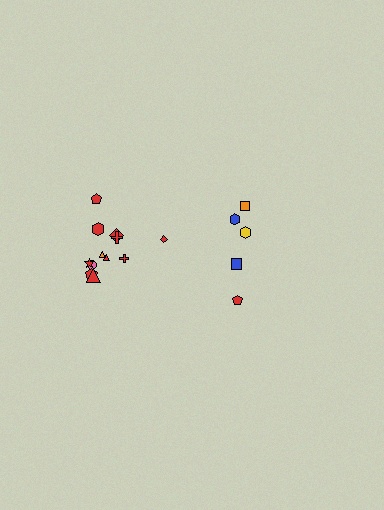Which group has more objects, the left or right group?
The left group.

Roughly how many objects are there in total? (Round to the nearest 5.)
Roughly 15 objects in total.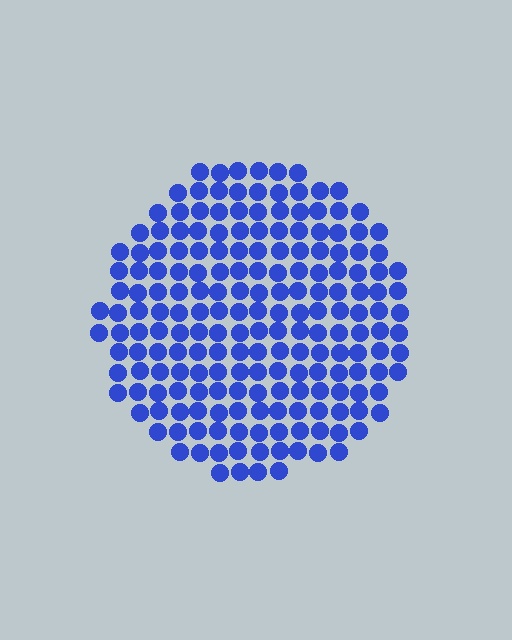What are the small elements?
The small elements are circles.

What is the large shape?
The large shape is a circle.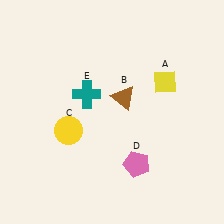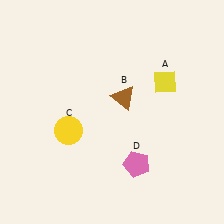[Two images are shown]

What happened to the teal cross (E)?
The teal cross (E) was removed in Image 2. It was in the top-left area of Image 1.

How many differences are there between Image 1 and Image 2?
There is 1 difference between the two images.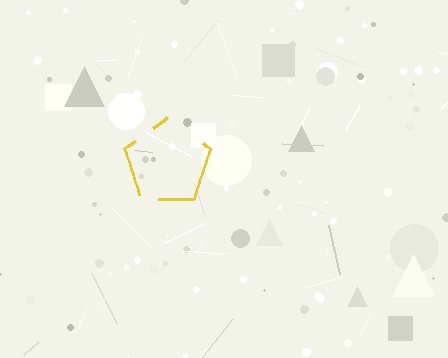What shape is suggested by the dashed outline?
The dashed outline suggests a pentagon.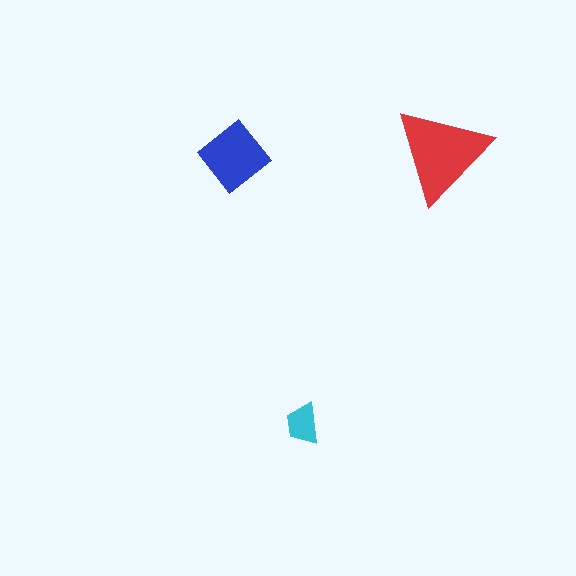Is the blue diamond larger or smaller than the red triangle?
Smaller.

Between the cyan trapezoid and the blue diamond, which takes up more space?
The blue diamond.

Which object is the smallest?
The cyan trapezoid.